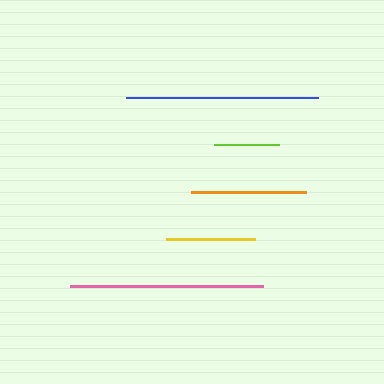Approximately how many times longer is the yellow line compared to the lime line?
The yellow line is approximately 1.4 times the length of the lime line.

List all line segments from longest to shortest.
From longest to shortest: pink, blue, orange, yellow, lime.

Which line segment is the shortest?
The lime line is the shortest at approximately 65 pixels.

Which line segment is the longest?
The pink line is the longest at approximately 193 pixels.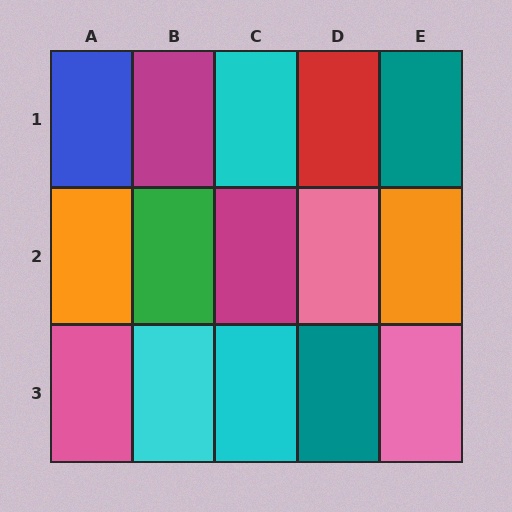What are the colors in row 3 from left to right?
Pink, cyan, cyan, teal, pink.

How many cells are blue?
1 cell is blue.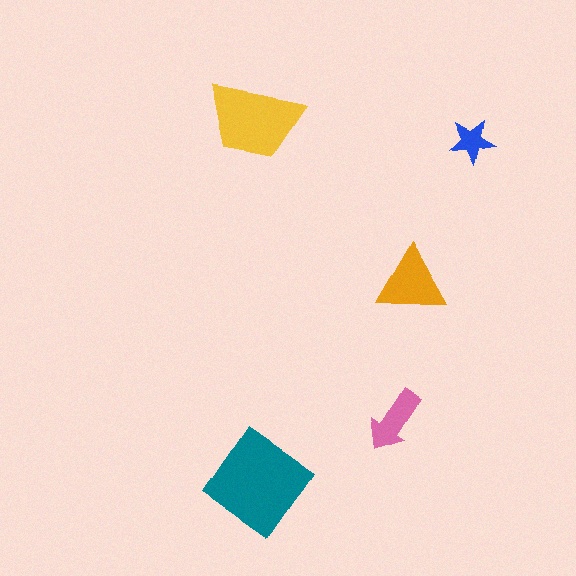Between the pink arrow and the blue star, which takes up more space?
The pink arrow.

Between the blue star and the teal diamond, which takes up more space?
The teal diamond.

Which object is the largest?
The teal diamond.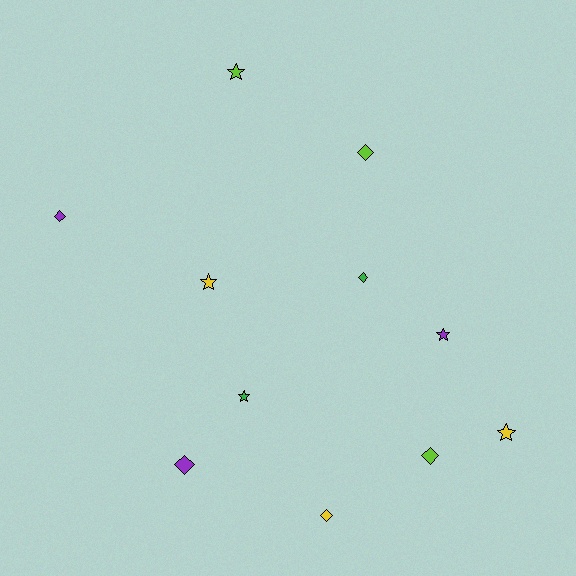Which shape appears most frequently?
Diamond, with 6 objects.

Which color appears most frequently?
Purple, with 3 objects.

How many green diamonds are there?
There is 1 green diamond.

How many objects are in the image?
There are 11 objects.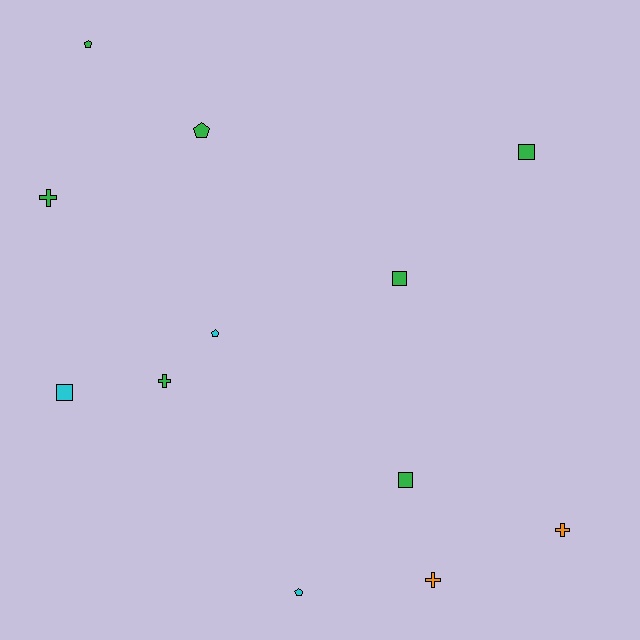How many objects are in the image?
There are 12 objects.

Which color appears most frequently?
Green, with 7 objects.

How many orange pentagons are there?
There are no orange pentagons.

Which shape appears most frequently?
Cross, with 4 objects.